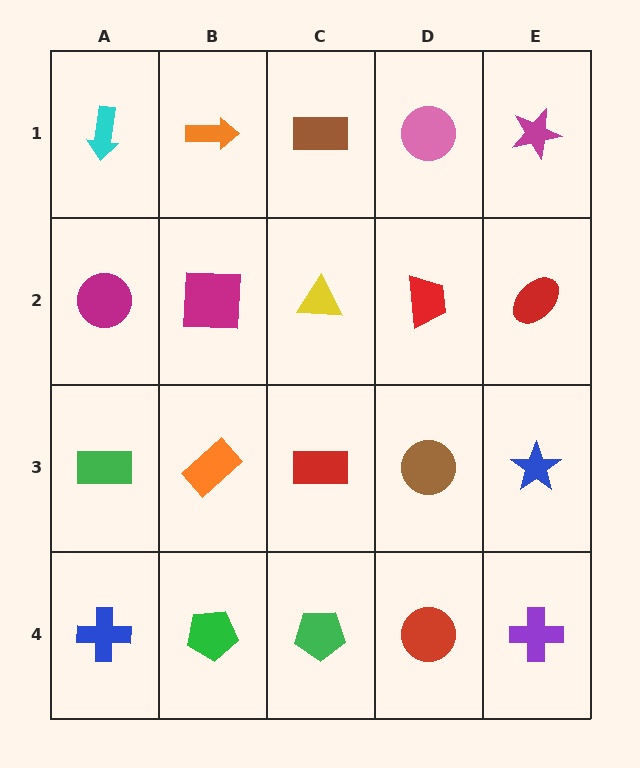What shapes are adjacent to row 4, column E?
A blue star (row 3, column E), a red circle (row 4, column D).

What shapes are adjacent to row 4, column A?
A green rectangle (row 3, column A), a green pentagon (row 4, column B).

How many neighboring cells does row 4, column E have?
2.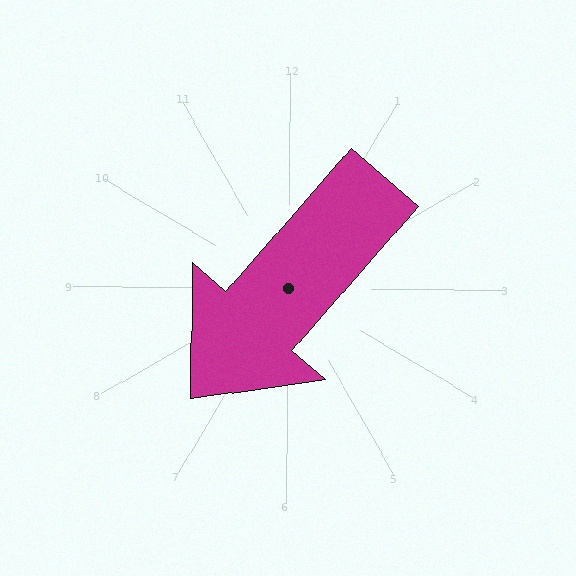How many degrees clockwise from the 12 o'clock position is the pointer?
Approximately 221 degrees.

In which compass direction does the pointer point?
Southwest.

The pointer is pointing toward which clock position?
Roughly 7 o'clock.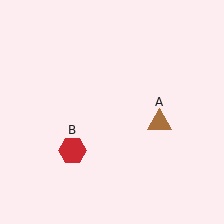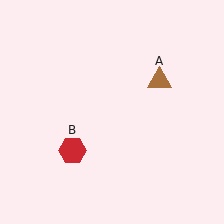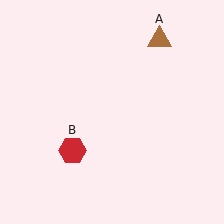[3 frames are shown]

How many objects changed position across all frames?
1 object changed position: brown triangle (object A).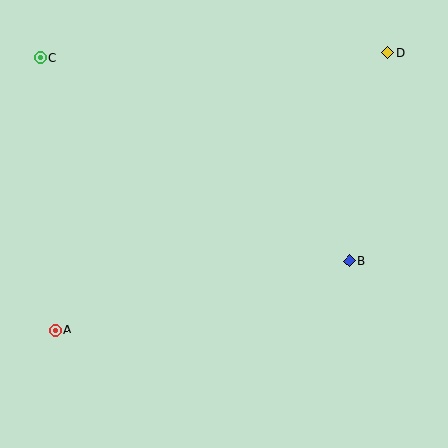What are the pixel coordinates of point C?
Point C is at (40, 58).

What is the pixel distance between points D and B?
The distance between D and B is 212 pixels.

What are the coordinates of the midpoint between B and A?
The midpoint between B and A is at (202, 296).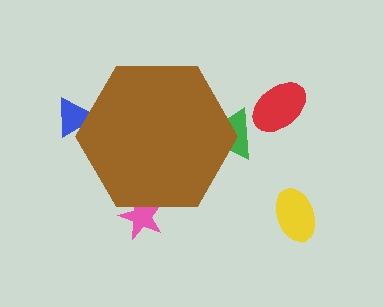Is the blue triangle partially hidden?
Yes, the blue triangle is partially hidden behind the brown hexagon.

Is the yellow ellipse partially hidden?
No, the yellow ellipse is fully visible.